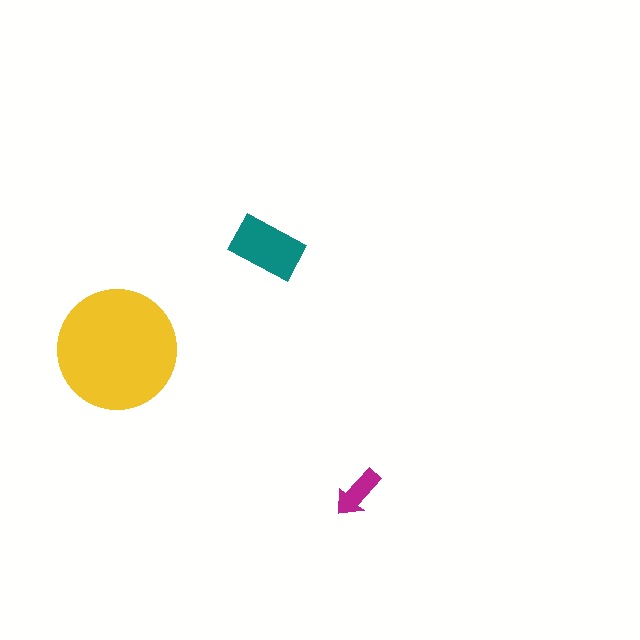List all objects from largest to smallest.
The yellow circle, the teal rectangle, the magenta arrow.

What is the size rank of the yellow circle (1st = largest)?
1st.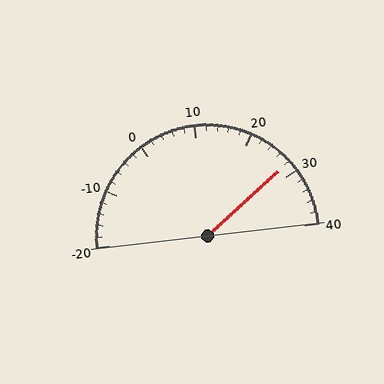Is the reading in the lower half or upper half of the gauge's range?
The reading is in the upper half of the range (-20 to 40).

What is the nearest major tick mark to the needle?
The nearest major tick mark is 30.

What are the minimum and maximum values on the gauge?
The gauge ranges from -20 to 40.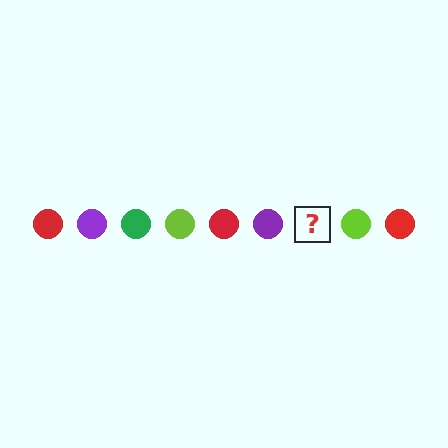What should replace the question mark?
The question mark should be replaced with a green circle.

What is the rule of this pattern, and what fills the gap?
The rule is that the pattern cycles through red, purple, green, lime circles. The gap should be filled with a green circle.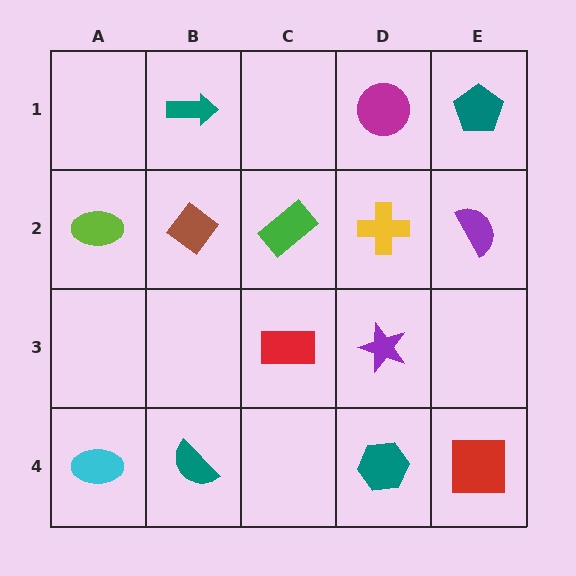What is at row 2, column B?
A brown diamond.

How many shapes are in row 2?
5 shapes.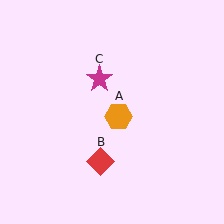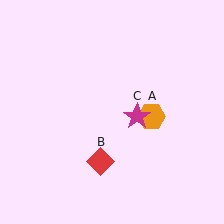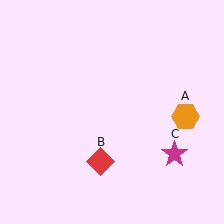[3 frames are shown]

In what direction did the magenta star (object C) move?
The magenta star (object C) moved down and to the right.